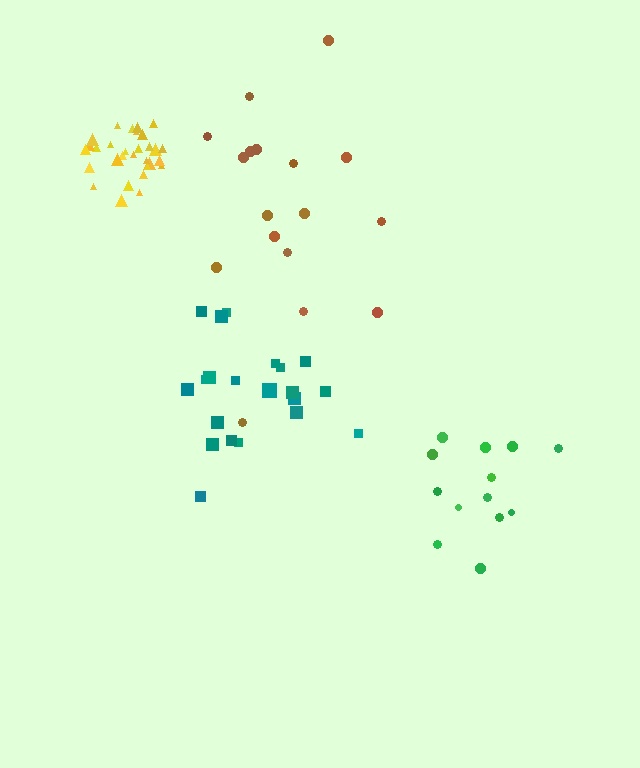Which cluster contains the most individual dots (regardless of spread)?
Yellow (31).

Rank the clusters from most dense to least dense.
yellow, teal, green, brown.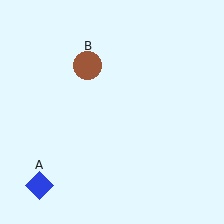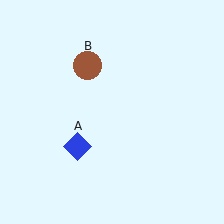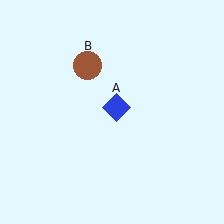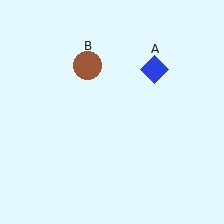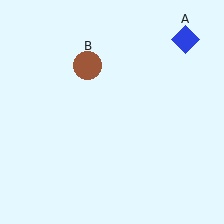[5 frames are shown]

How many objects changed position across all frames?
1 object changed position: blue diamond (object A).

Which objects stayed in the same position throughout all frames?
Brown circle (object B) remained stationary.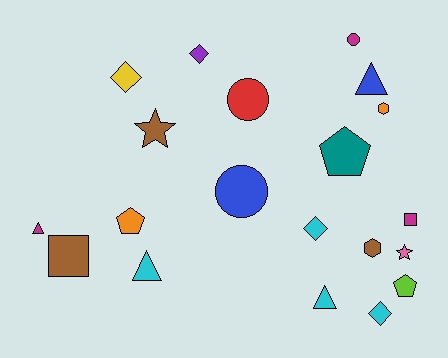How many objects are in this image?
There are 20 objects.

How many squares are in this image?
There are 2 squares.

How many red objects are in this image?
There is 1 red object.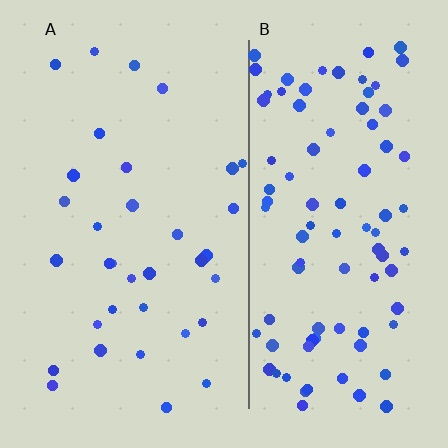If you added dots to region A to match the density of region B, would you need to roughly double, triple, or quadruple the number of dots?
Approximately triple.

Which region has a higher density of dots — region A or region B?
B (the right).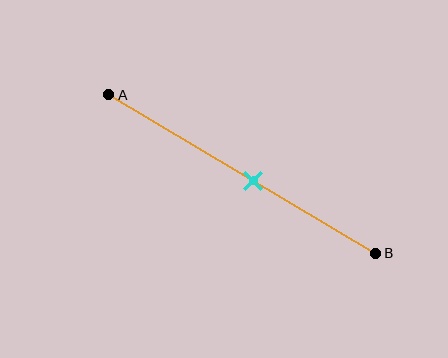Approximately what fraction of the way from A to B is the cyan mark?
The cyan mark is approximately 55% of the way from A to B.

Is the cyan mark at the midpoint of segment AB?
No, the mark is at about 55% from A, not at the 50% midpoint.